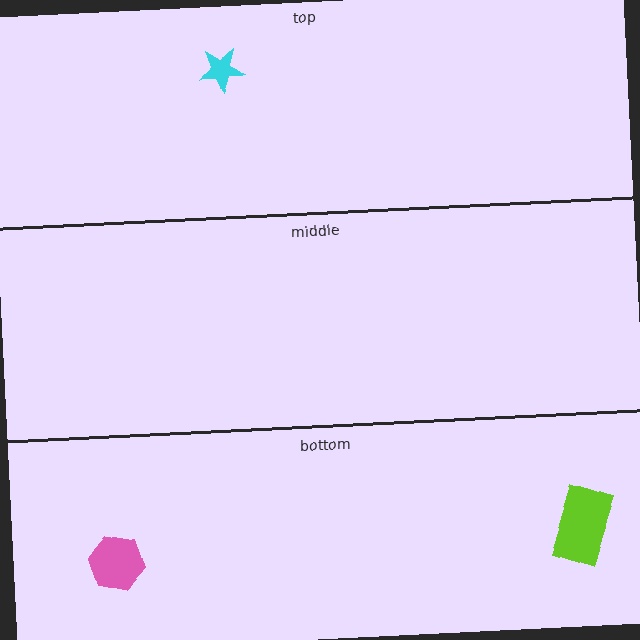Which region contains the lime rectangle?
The bottom region.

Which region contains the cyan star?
The top region.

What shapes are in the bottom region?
The pink hexagon, the lime rectangle.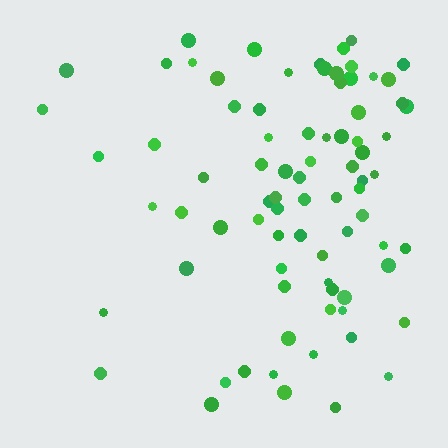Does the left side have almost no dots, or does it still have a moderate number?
Still a moderate number, just noticeably fewer than the right.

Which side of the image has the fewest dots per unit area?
The left.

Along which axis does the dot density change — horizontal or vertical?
Horizontal.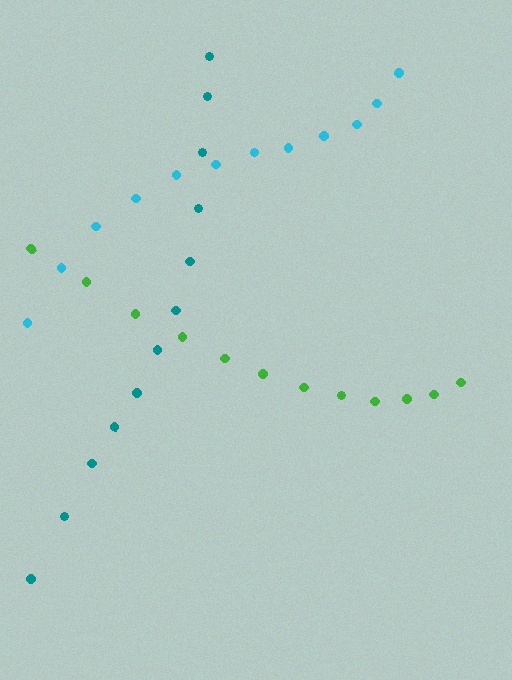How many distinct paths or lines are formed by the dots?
There are 3 distinct paths.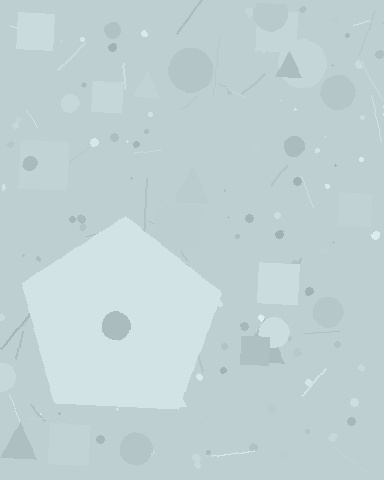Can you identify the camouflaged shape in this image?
The camouflaged shape is a pentagon.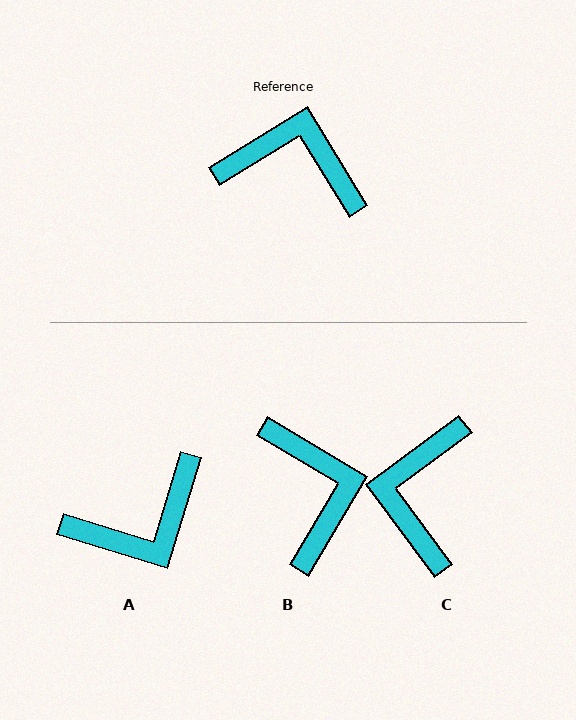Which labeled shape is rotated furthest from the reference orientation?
A, about 138 degrees away.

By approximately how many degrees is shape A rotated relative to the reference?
Approximately 138 degrees clockwise.